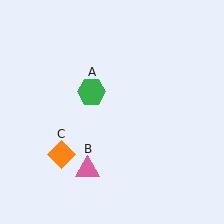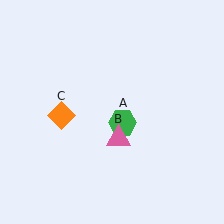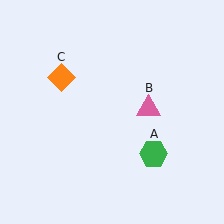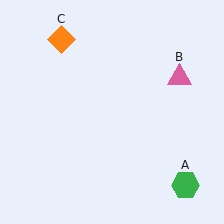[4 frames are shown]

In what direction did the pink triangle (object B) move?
The pink triangle (object B) moved up and to the right.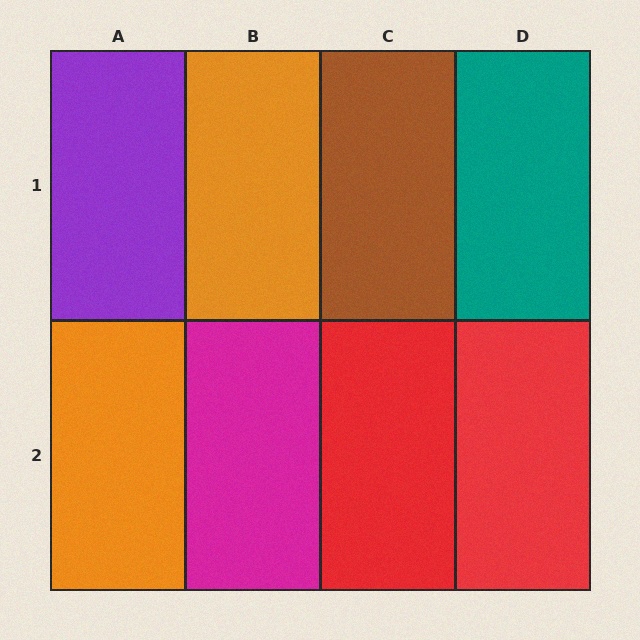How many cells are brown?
1 cell is brown.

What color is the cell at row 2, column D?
Red.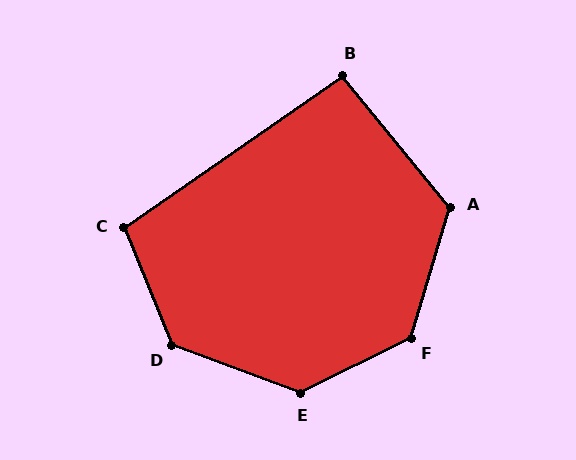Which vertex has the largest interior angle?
F, at approximately 133 degrees.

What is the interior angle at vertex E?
Approximately 133 degrees (obtuse).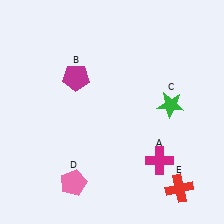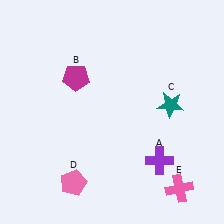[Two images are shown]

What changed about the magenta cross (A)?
In Image 1, A is magenta. In Image 2, it changed to purple.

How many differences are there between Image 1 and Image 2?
There are 3 differences between the two images.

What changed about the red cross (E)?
In Image 1, E is red. In Image 2, it changed to pink.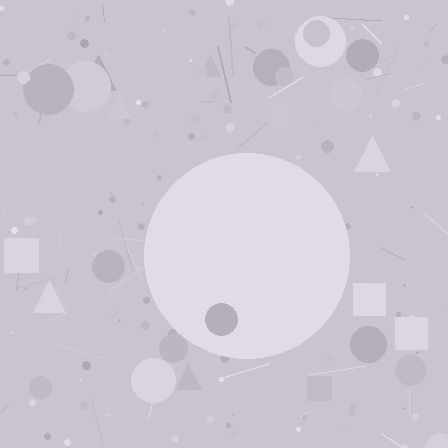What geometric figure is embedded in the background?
A circle is embedded in the background.